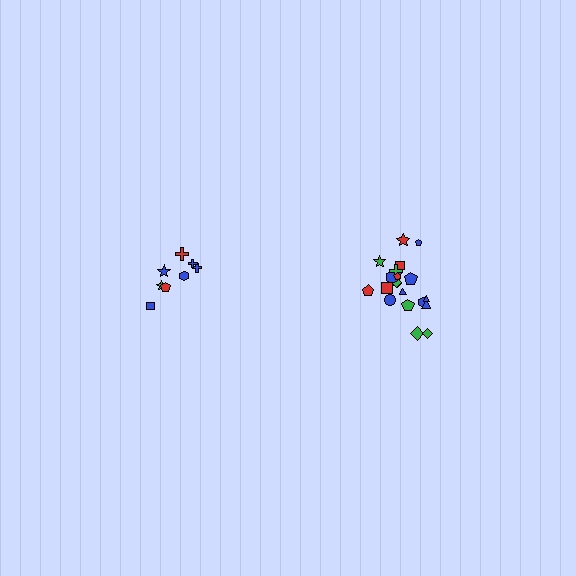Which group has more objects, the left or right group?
The right group.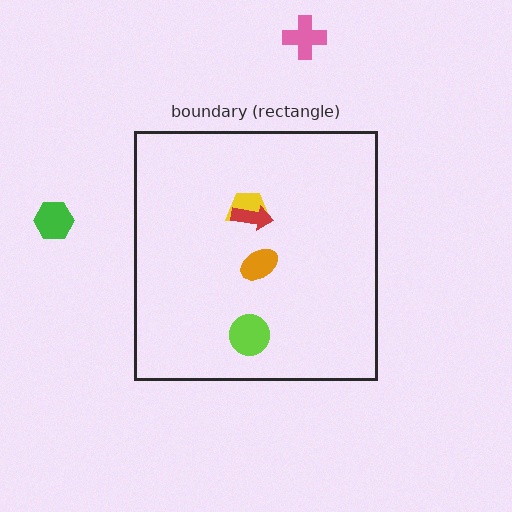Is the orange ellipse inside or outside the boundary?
Inside.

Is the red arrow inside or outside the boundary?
Inside.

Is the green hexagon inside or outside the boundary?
Outside.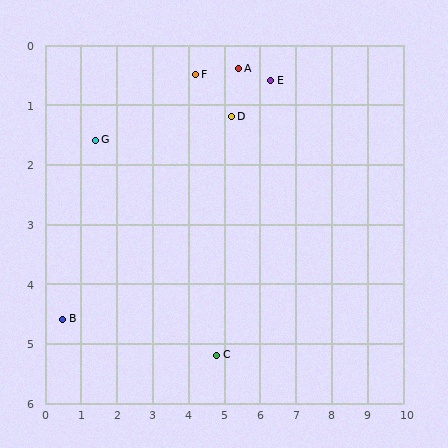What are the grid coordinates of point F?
Point F is at approximately (4.2, 0.5).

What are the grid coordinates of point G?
Point G is at approximately (1.4, 1.6).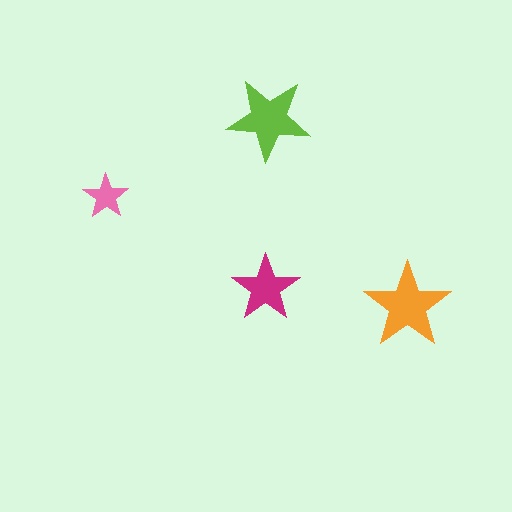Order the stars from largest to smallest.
the orange one, the lime one, the magenta one, the pink one.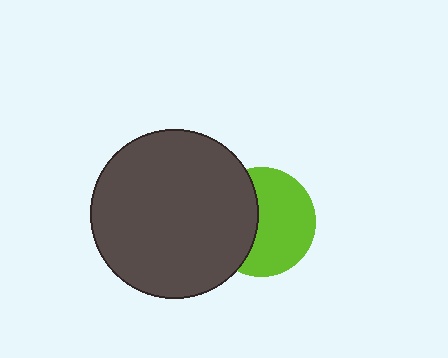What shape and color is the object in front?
The object in front is a dark gray circle.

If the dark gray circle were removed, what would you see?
You would see the complete lime circle.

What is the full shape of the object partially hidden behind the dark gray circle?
The partially hidden object is a lime circle.